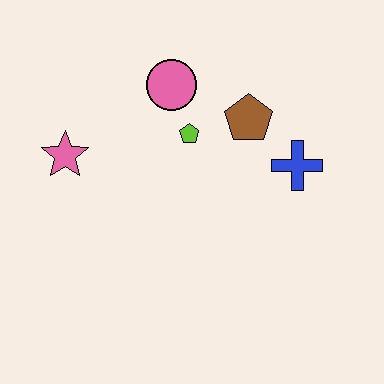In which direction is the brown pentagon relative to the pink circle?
The brown pentagon is to the right of the pink circle.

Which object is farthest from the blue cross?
The pink star is farthest from the blue cross.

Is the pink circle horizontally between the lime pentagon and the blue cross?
No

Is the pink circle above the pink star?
Yes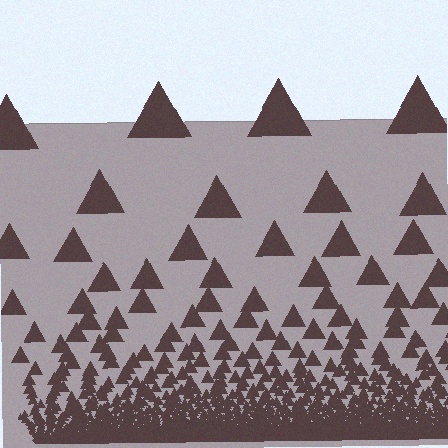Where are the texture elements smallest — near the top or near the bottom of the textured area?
Near the bottom.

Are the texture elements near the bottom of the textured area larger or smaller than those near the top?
Smaller. The gradient is inverted — elements near the bottom are smaller and denser.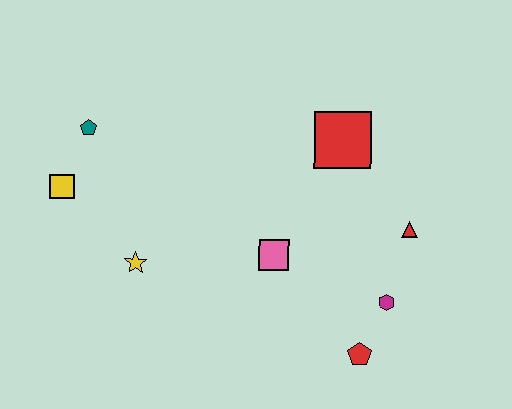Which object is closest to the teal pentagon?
The yellow square is closest to the teal pentagon.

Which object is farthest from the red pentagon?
The teal pentagon is farthest from the red pentagon.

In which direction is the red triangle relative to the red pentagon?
The red triangle is above the red pentagon.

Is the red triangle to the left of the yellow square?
No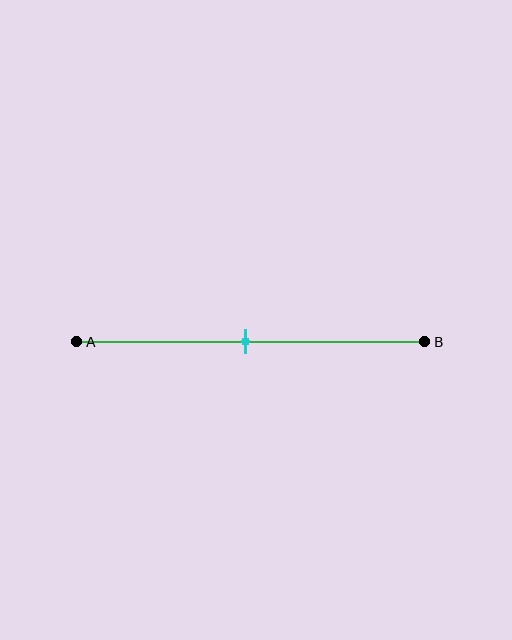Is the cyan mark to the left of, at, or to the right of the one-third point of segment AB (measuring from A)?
The cyan mark is to the right of the one-third point of segment AB.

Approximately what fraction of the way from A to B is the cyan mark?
The cyan mark is approximately 50% of the way from A to B.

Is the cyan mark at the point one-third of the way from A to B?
No, the mark is at about 50% from A, not at the 33% one-third point.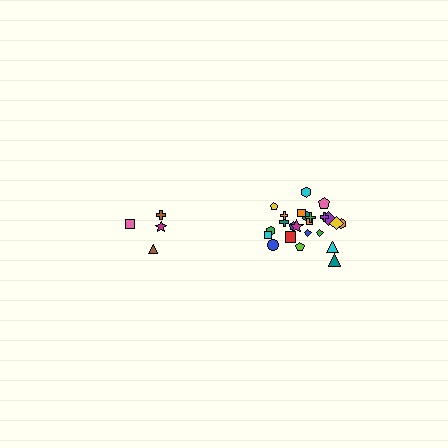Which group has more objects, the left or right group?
The right group.